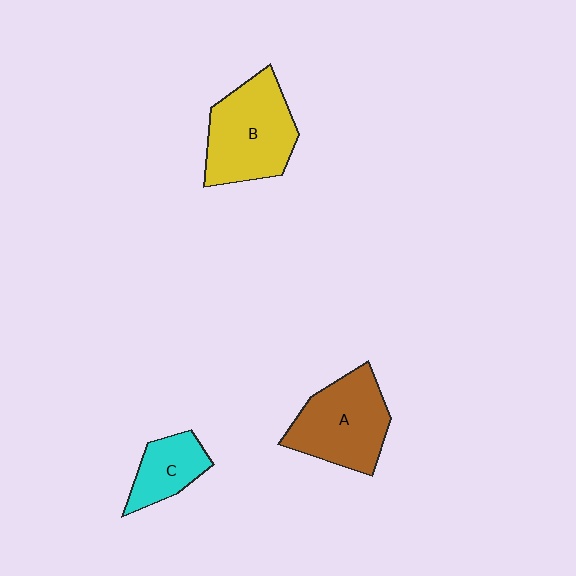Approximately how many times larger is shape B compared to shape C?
Approximately 2.0 times.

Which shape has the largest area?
Shape B (yellow).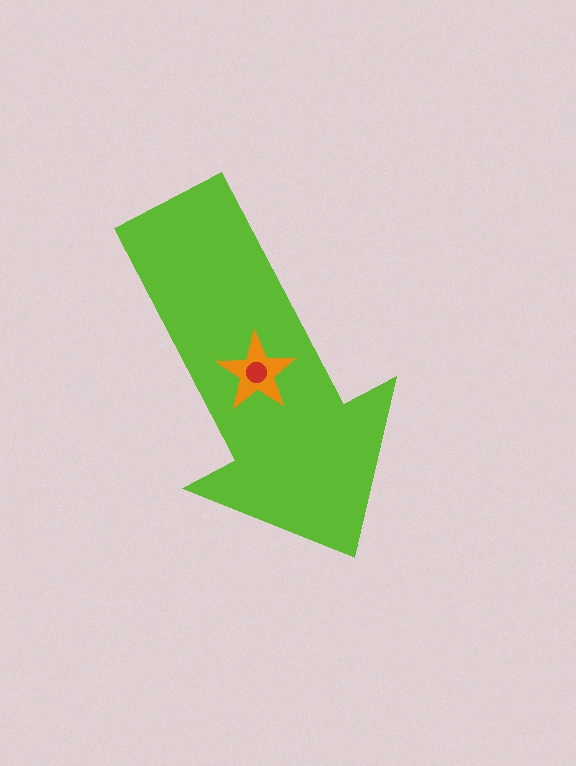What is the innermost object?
The red circle.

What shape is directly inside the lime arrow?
The orange star.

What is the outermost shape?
The lime arrow.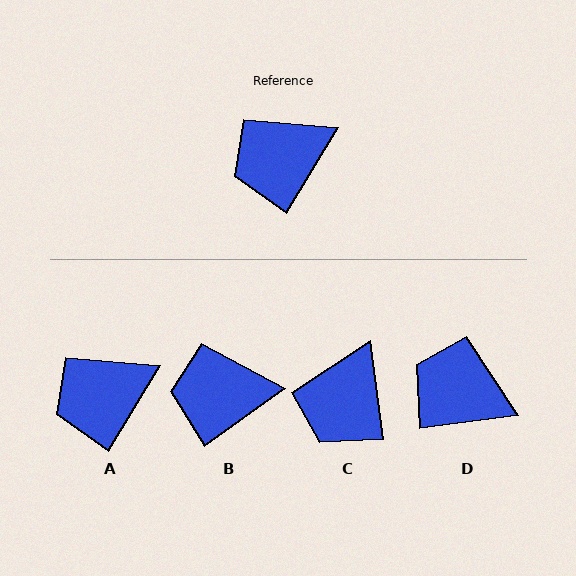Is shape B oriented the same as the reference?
No, it is off by about 23 degrees.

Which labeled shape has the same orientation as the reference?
A.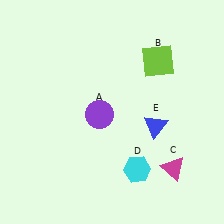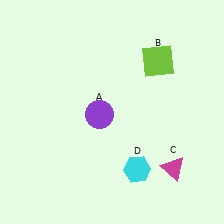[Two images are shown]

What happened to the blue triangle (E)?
The blue triangle (E) was removed in Image 2. It was in the bottom-right area of Image 1.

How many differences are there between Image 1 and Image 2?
There is 1 difference between the two images.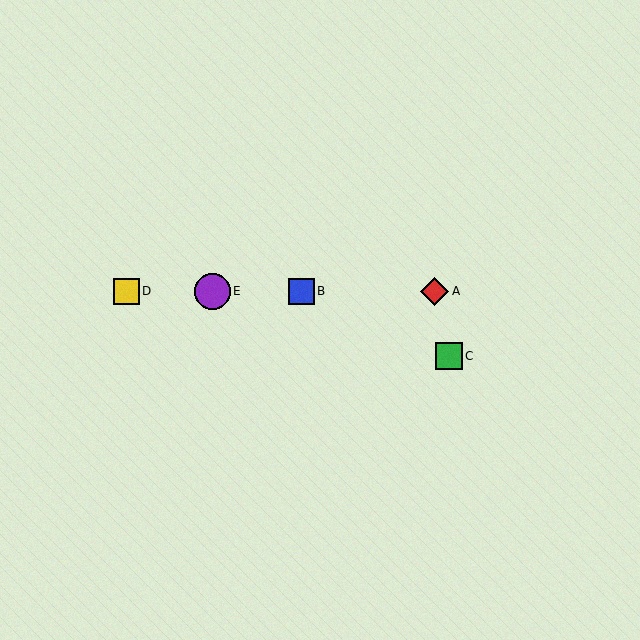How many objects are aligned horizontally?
4 objects (A, B, D, E) are aligned horizontally.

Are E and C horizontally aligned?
No, E is at y≈291 and C is at y≈356.